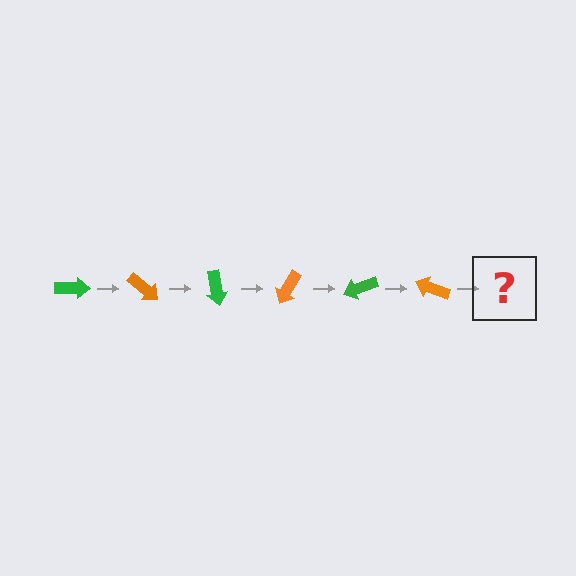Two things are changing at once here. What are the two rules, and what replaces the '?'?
The two rules are that it rotates 40 degrees each step and the color cycles through green and orange. The '?' should be a green arrow, rotated 240 degrees from the start.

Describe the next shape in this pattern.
It should be a green arrow, rotated 240 degrees from the start.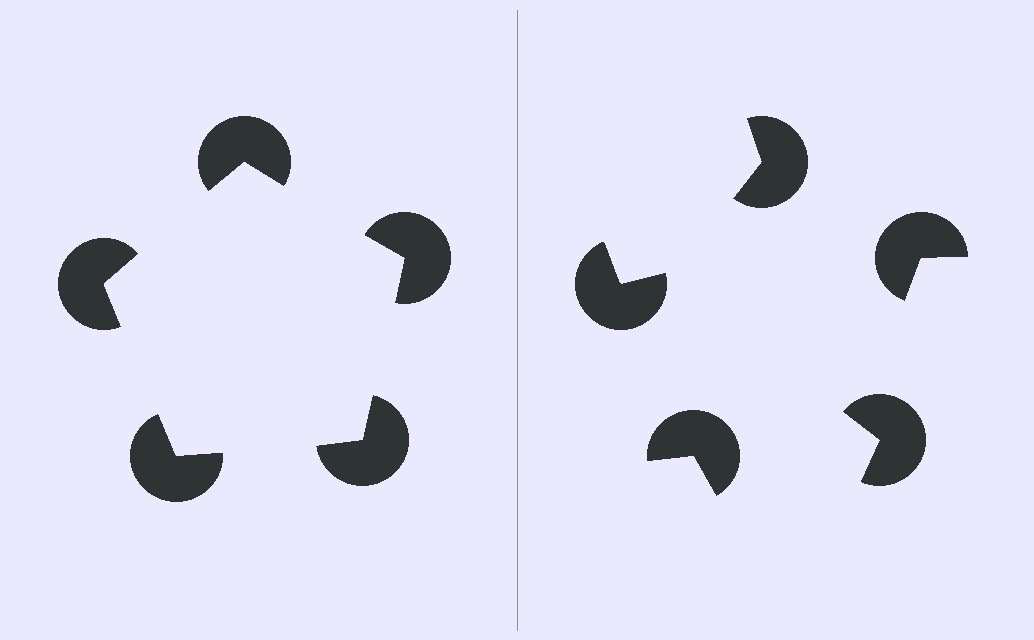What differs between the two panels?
The pac-man discs are positioned identically on both sides; only the wedge orientations differ. On the left they align to a pentagon; on the right they are misaligned.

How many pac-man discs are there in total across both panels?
10 — 5 on each side.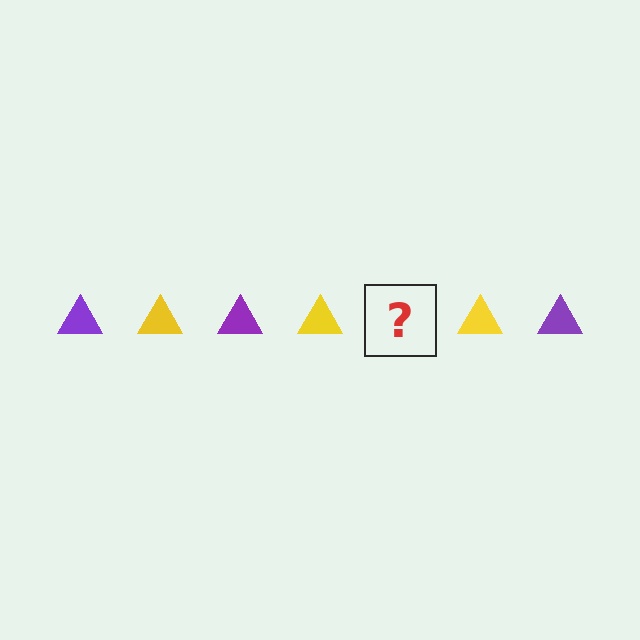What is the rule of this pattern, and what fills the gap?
The rule is that the pattern cycles through purple, yellow triangles. The gap should be filled with a purple triangle.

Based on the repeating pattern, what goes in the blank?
The blank should be a purple triangle.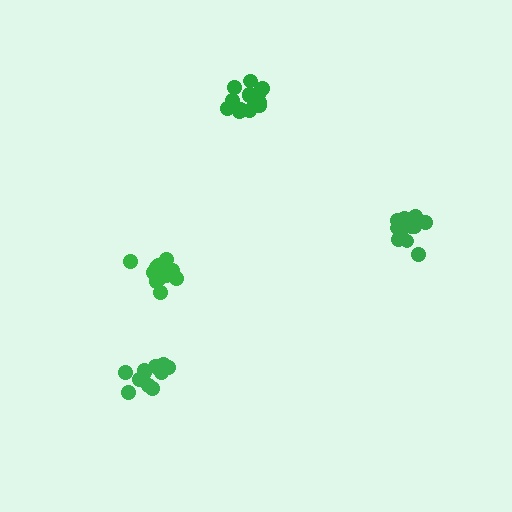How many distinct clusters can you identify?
There are 4 distinct clusters.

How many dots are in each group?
Group 1: 13 dots, Group 2: 11 dots, Group 3: 13 dots, Group 4: 15 dots (52 total).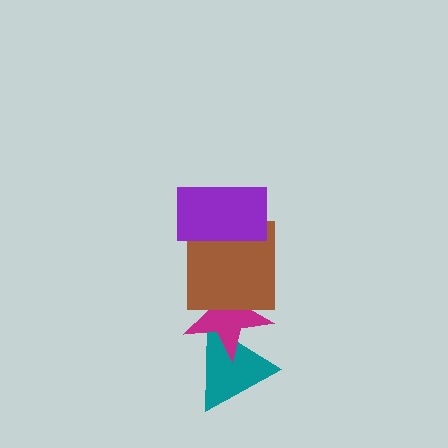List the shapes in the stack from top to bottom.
From top to bottom: the purple rectangle, the brown square, the magenta star, the teal triangle.